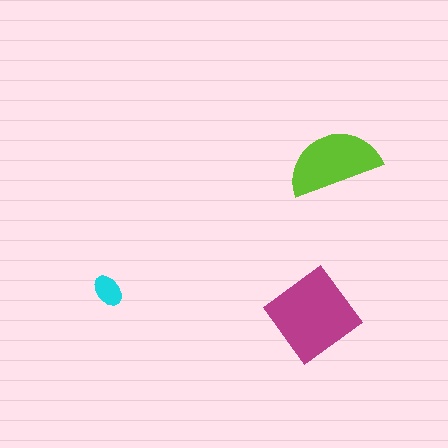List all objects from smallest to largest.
The cyan ellipse, the lime semicircle, the magenta diamond.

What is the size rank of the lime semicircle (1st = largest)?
2nd.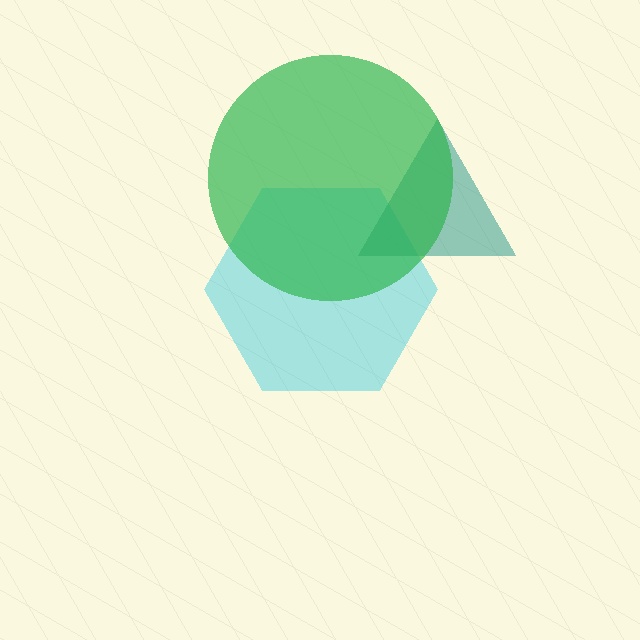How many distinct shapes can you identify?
There are 3 distinct shapes: a cyan hexagon, a teal triangle, a green circle.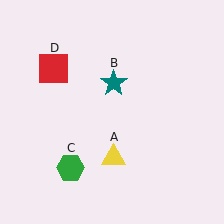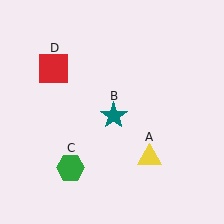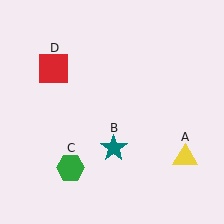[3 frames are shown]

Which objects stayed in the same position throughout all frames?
Green hexagon (object C) and red square (object D) remained stationary.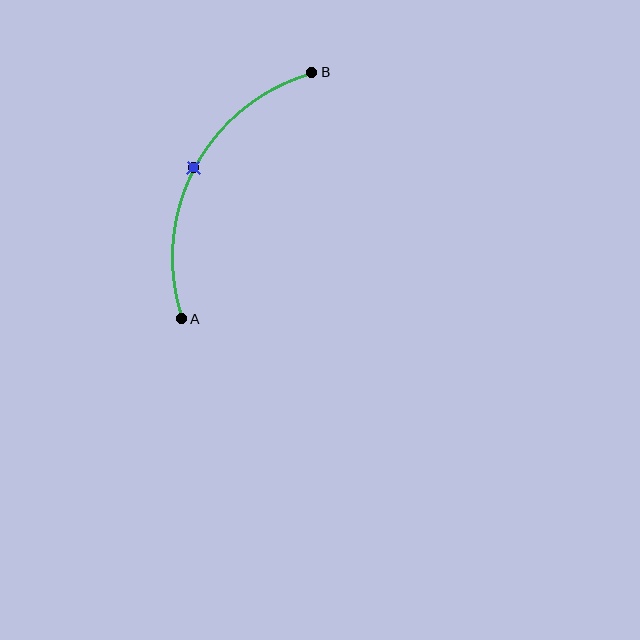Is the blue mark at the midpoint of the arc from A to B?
Yes. The blue mark lies on the arc at equal arc-length from both A and B — it is the arc midpoint.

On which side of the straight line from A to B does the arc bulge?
The arc bulges to the left of the straight line connecting A and B.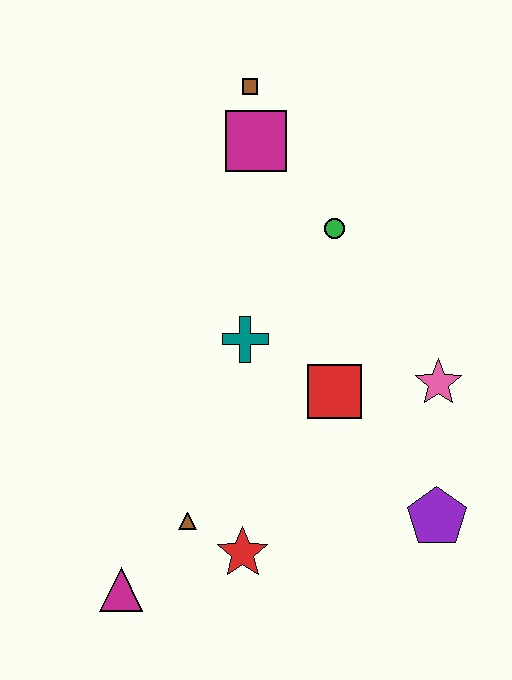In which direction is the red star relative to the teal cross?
The red star is below the teal cross.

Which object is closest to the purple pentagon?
The pink star is closest to the purple pentagon.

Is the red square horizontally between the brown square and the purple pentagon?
Yes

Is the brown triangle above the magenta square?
No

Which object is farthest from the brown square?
The magenta triangle is farthest from the brown square.